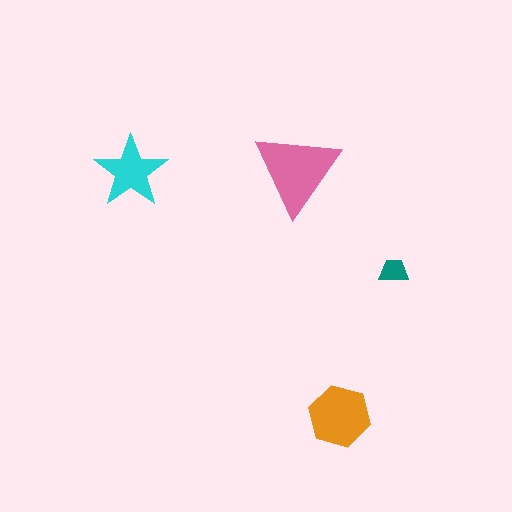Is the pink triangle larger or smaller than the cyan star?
Larger.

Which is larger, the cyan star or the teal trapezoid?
The cyan star.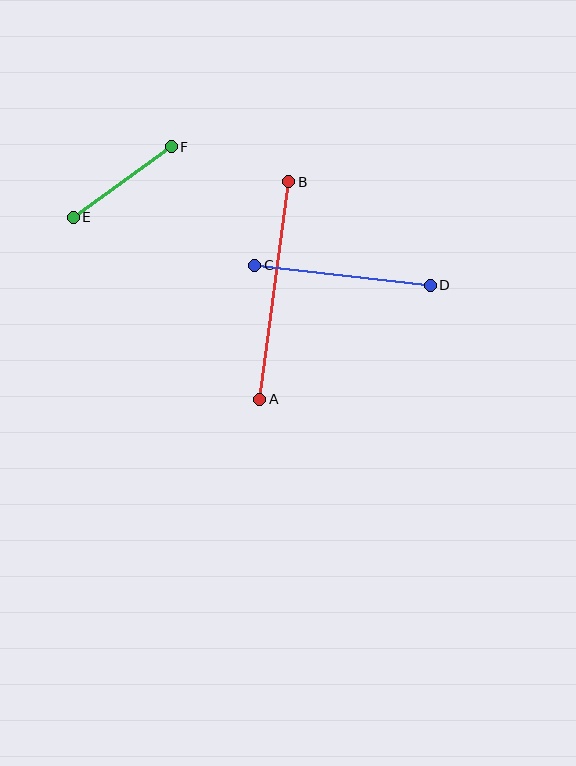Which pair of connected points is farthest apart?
Points A and B are farthest apart.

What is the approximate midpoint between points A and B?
The midpoint is at approximately (274, 291) pixels.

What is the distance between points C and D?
The distance is approximately 177 pixels.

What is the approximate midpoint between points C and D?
The midpoint is at approximately (342, 275) pixels.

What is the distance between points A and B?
The distance is approximately 220 pixels.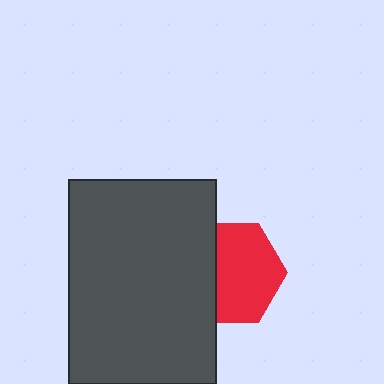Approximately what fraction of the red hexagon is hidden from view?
Roughly 36% of the red hexagon is hidden behind the dark gray rectangle.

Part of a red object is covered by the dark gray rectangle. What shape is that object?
It is a hexagon.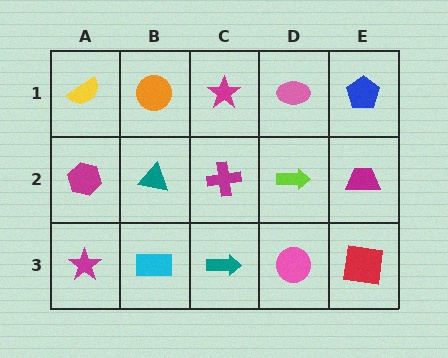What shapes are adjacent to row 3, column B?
A teal triangle (row 2, column B), a magenta star (row 3, column A), a teal arrow (row 3, column C).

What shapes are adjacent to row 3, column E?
A magenta trapezoid (row 2, column E), a pink circle (row 3, column D).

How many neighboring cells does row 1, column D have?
3.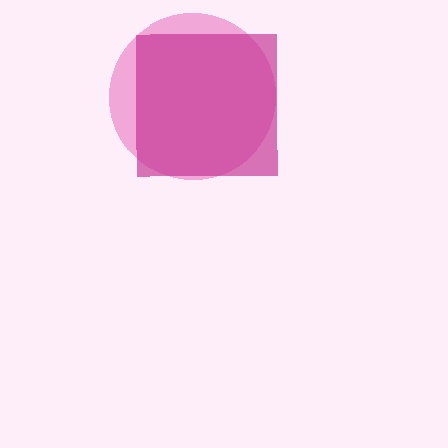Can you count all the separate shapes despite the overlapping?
Yes, there are 2 separate shapes.